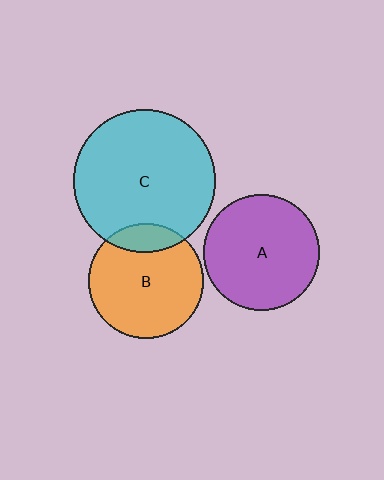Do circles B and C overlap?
Yes.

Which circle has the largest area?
Circle C (cyan).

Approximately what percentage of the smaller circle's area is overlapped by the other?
Approximately 15%.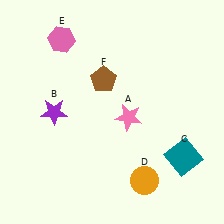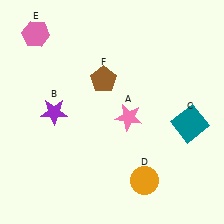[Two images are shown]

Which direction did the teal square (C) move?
The teal square (C) moved up.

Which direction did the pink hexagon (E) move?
The pink hexagon (E) moved left.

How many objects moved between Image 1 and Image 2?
2 objects moved between the two images.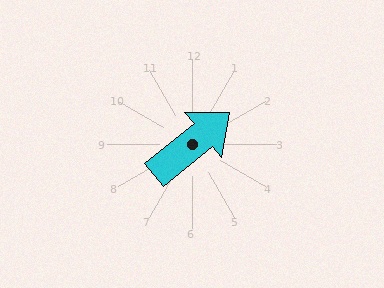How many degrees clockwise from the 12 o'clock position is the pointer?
Approximately 51 degrees.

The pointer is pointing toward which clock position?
Roughly 2 o'clock.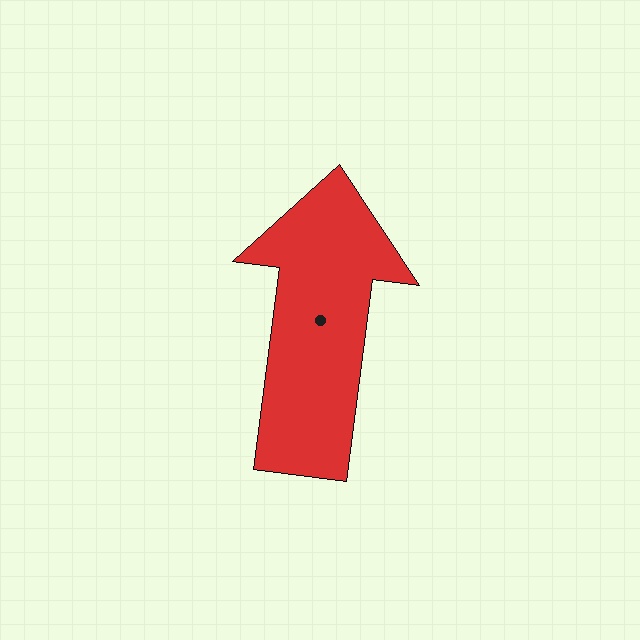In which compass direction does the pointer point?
North.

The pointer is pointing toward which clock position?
Roughly 12 o'clock.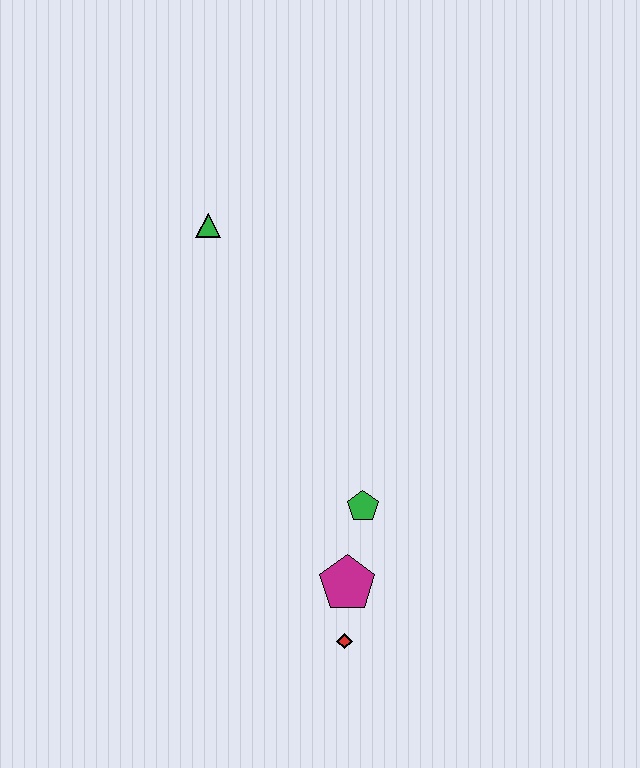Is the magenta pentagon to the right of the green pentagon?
No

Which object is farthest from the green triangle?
The red diamond is farthest from the green triangle.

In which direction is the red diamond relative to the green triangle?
The red diamond is below the green triangle.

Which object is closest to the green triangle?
The green pentagon is closest to the green triangle.